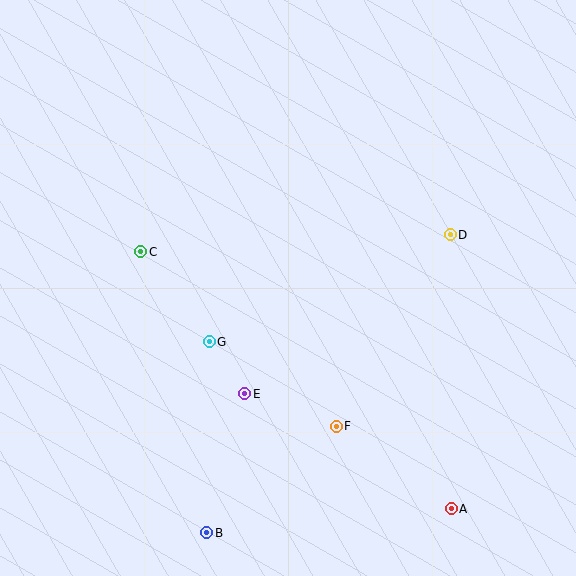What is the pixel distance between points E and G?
The distance between E and G is 63 pixels.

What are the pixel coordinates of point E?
Point E is at (245, 394).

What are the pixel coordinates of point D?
Point D is at (450, 235).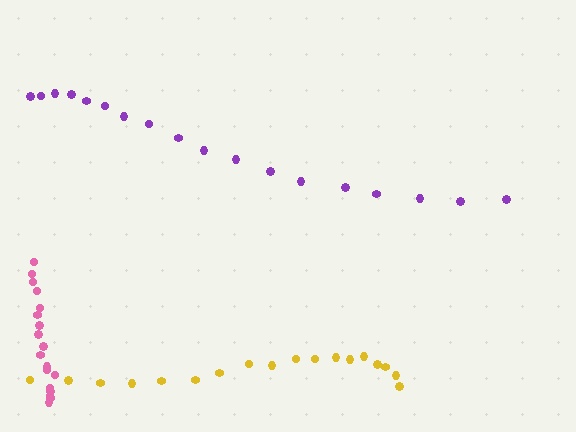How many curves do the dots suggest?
There are 3 distinct paths.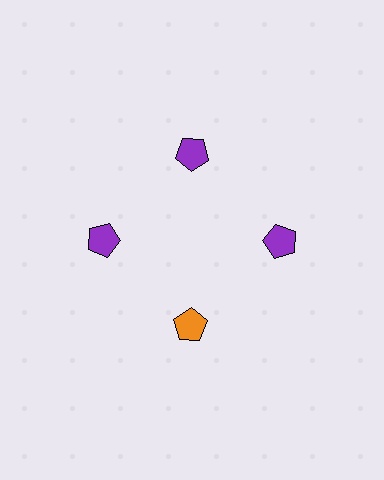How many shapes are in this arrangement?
There are 4 shapes arranged in a ring pattern.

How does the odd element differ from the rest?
It has a different color: orange instead of purple.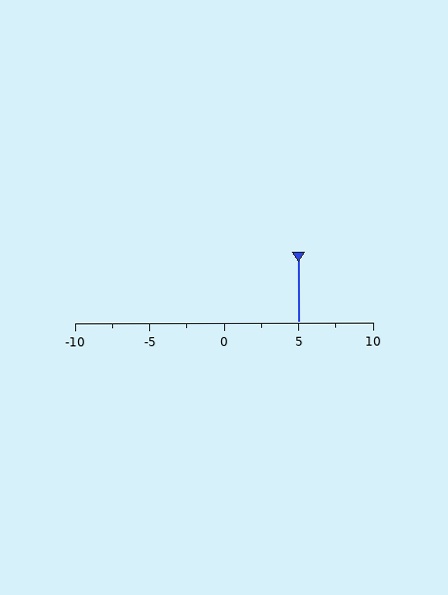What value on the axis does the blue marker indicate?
The marker indicates approximately 5.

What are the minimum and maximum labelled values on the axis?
The axis runs from -10 to 10.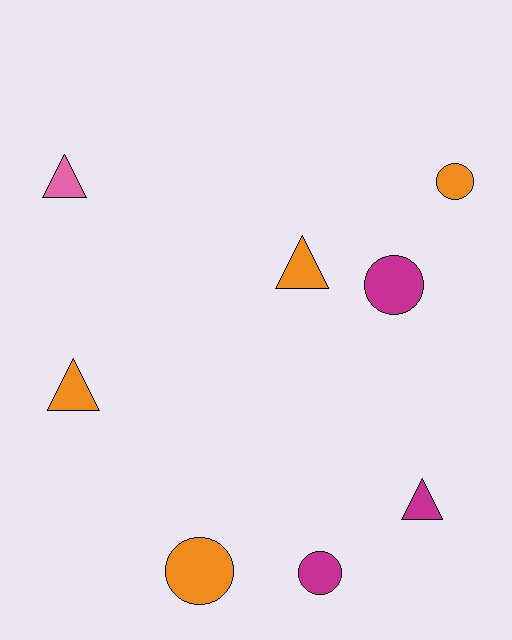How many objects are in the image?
There are 8 objects.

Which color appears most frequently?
Orange, with 4 objects.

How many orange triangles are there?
There are 2 orange triangles.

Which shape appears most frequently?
Circle, with 4 objects.